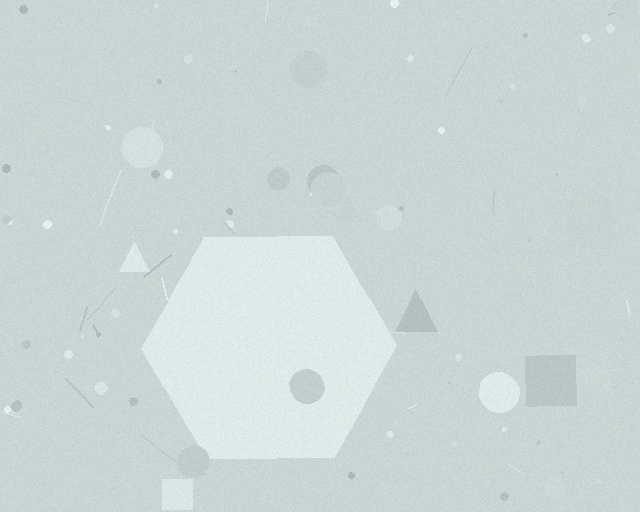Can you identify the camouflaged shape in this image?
The camouflaged shape is a hexagon.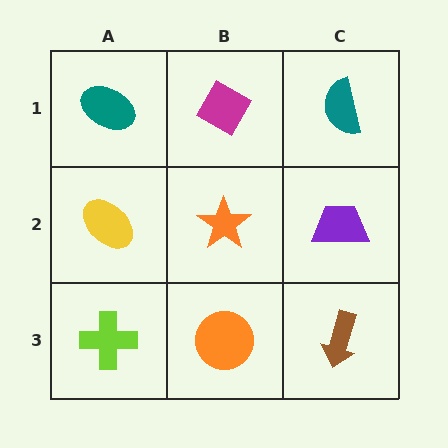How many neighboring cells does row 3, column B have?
3.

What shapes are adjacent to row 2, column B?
A magenta diamond (row 1, column B), an orange circle (row 3, column B), a yellow ellipse (row 2, column A), a purple trapezoid (row 2, column C).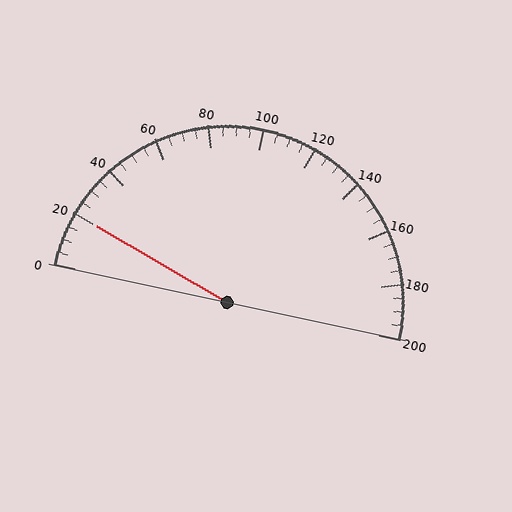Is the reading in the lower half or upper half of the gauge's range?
The reading is in the lower half of the range (0 to 200).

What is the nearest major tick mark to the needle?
The nearest major tick mark is 20.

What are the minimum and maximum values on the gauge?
The gauge ranges from 0 to 200.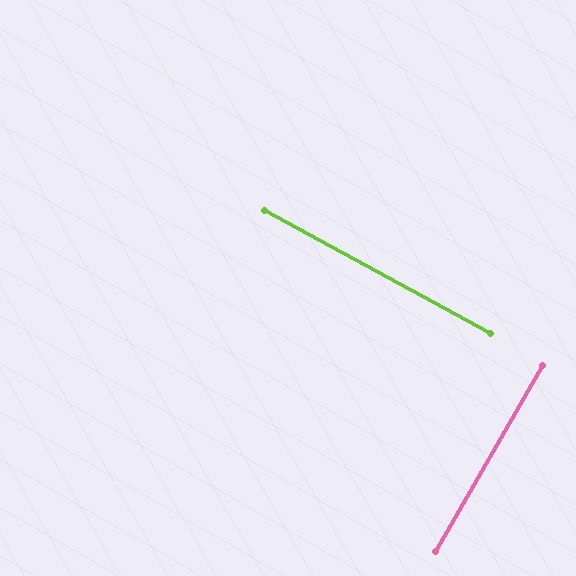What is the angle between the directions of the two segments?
Approximately 89 degrees.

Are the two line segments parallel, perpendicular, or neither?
Perpendicular — they meet at approximately 89°.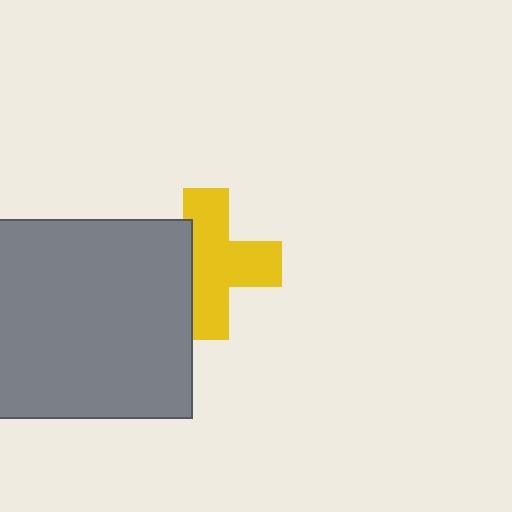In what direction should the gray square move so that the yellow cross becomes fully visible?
The gray square should move left. That is the shortest direction to clear the overlap and leave the yellow cross fully visible.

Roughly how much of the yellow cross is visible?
Most of it is visible (roughly 69%).